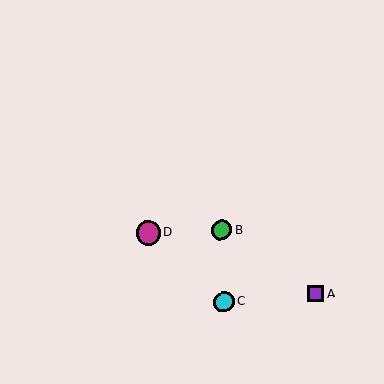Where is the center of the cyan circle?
The center of the cyan circle is at (224, 302).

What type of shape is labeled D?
Shape D is a magenta circle.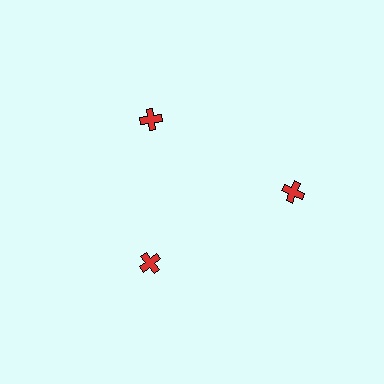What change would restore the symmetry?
The symmetry would be restored by moving it inward, back onto the ring so that all 3 crosses sit at equal angles and equal distance from the center.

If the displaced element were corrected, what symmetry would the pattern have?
It would have 3-fold rotational symmetry — the pattern would map onto itself every 120 degrees.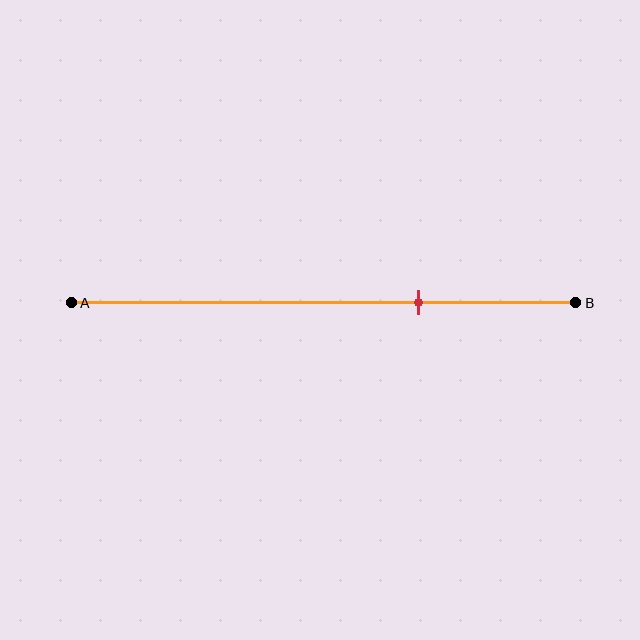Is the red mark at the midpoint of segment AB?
No, the mark is at about 70% from A, not at the 50% midpoint.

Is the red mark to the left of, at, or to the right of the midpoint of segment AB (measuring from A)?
The red mark is to the right of the midpoint of segment AB.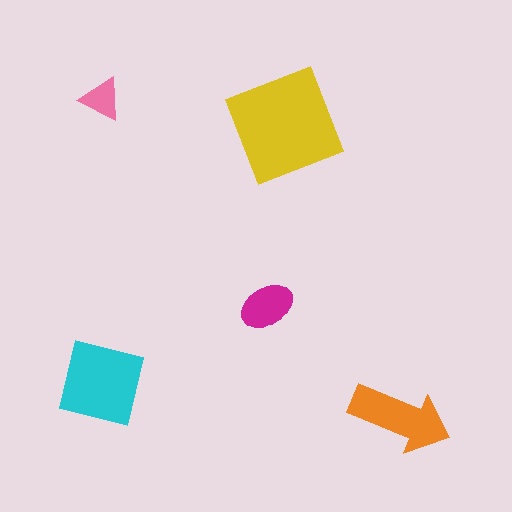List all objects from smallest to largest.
The pink triangle, the magenta ellipse, the orange arrow, the cyan square, the yellow square.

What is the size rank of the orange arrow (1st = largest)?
3rd.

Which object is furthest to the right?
The orange arrow is rightmost.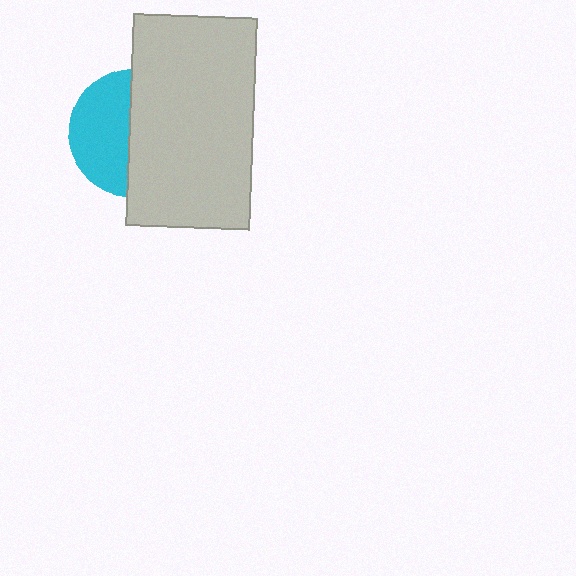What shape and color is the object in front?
The object in front is a light gray rectangle.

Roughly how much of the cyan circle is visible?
About half of it is visible (roughly 47%).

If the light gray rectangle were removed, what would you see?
You would see the complete cyan circle.